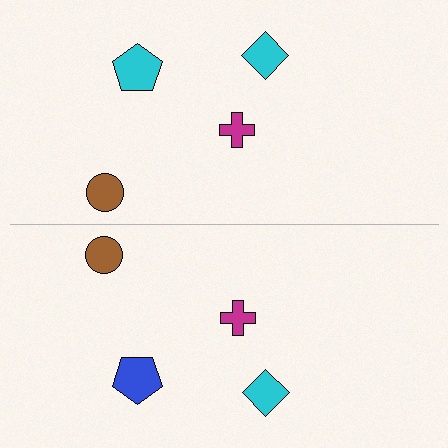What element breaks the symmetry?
The blue pentagon on the bottom side breaks the symmetry — its mirror counterpart is cyan.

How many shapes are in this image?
There are 8 shapes in this image.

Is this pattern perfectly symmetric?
No, the pattern is not perfectly symmetric. The blue pentagon on the bottom side breaks the symmetry — its mirror counterpart is cyan.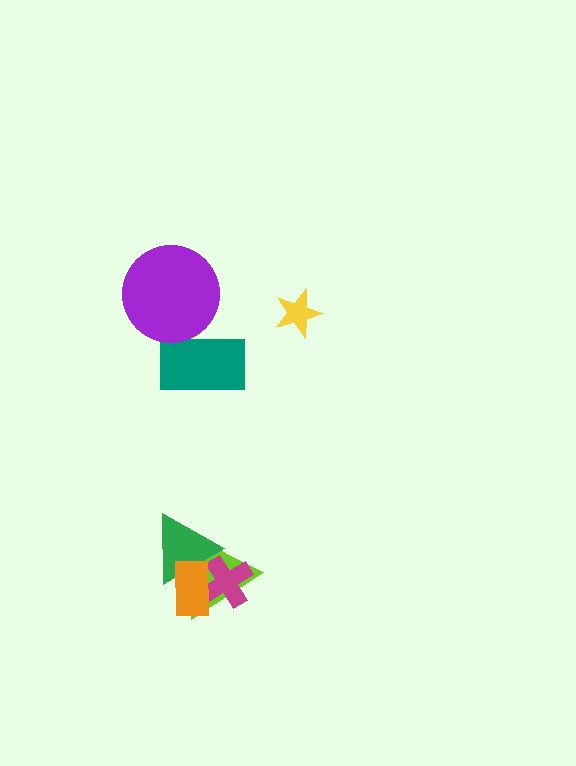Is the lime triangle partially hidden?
Yes, it is partially covered by another shape.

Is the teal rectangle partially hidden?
Yes, it is partially covered by another shape.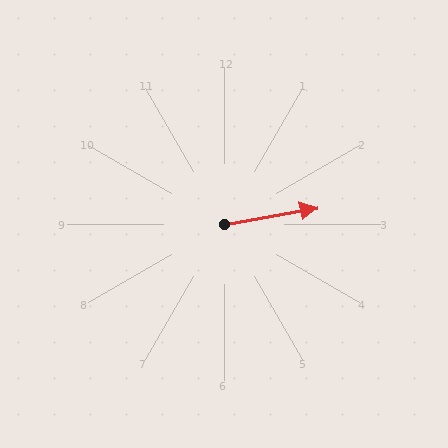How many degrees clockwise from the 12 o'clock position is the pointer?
Approximately 80 degrees.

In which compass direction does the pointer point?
East.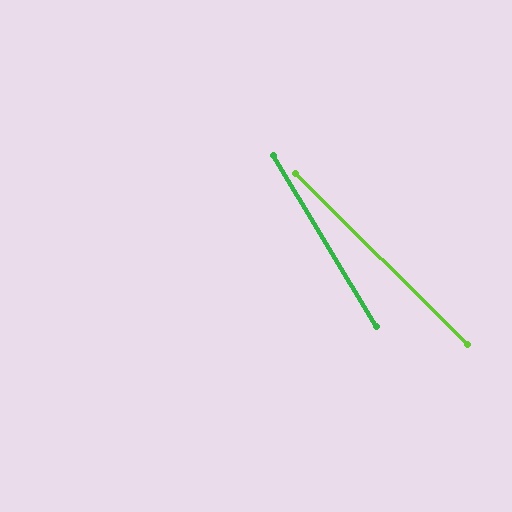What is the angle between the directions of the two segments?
Approximately 14 degrees.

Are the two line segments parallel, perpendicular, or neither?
Neither parallel nor perpendicular — they differ by about 14°.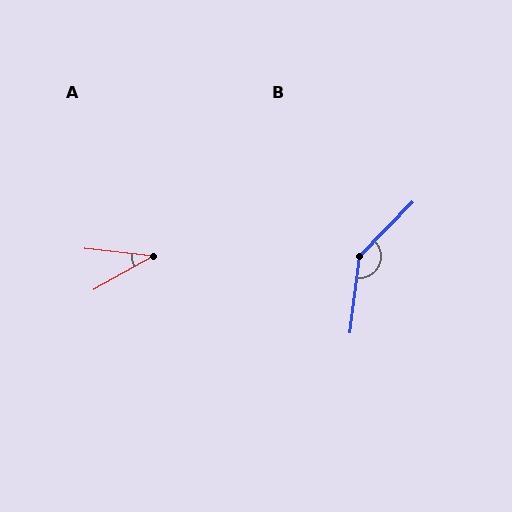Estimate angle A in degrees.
Approximately 35 degrees.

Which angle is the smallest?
A, at approximately 35 degrees.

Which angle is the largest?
B, at approximately 143 degrees.